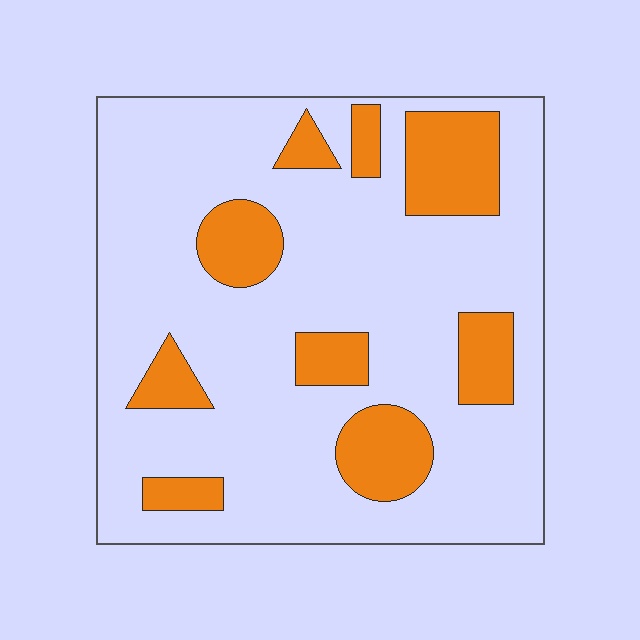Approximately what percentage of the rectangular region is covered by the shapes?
Approximately 20%.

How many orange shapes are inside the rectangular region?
9.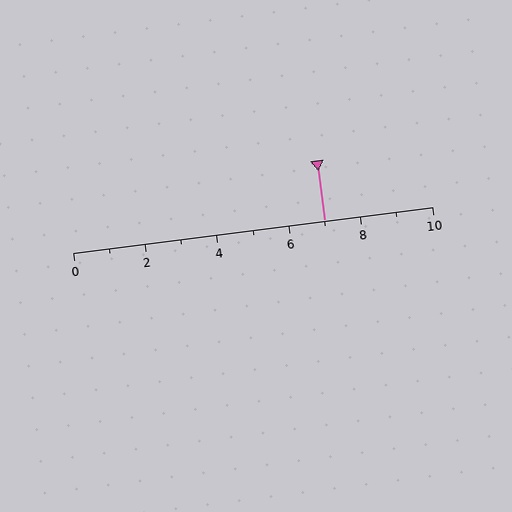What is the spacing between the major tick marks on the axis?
The major ticks are spaced 2 apart.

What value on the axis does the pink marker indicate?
The marker indicates approximately 7.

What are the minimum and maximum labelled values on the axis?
The axis runs from 0 to 10.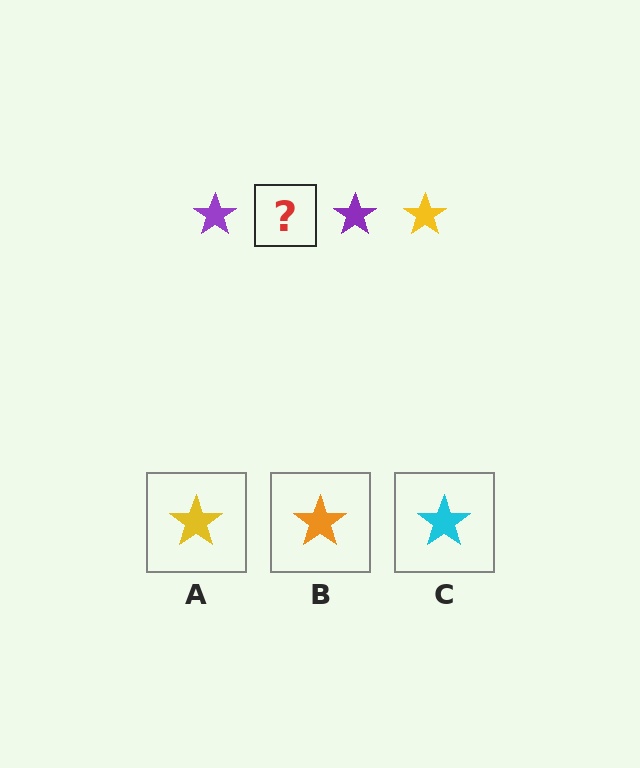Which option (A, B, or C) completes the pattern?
A.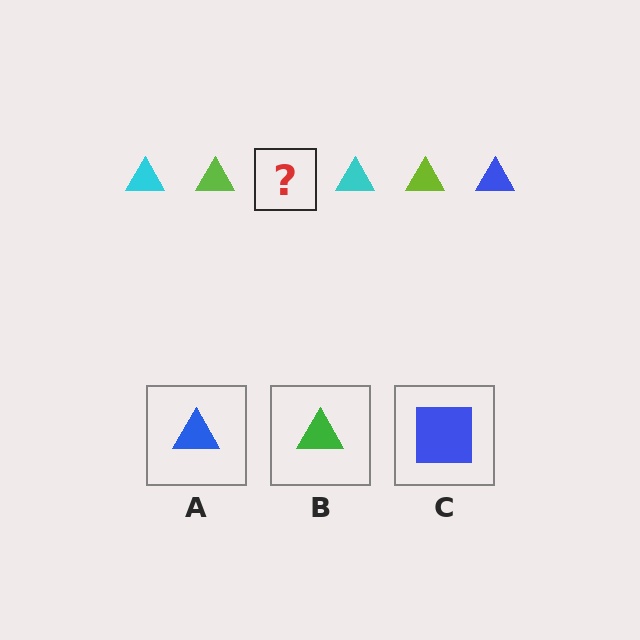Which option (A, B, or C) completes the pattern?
A.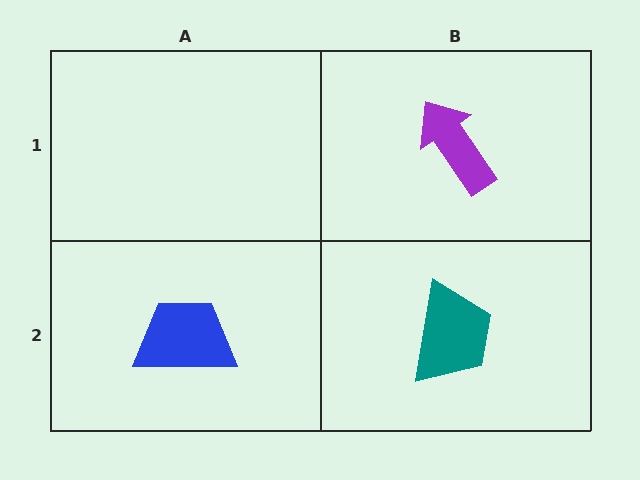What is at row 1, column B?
A purple arrow.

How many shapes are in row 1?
1 shape.